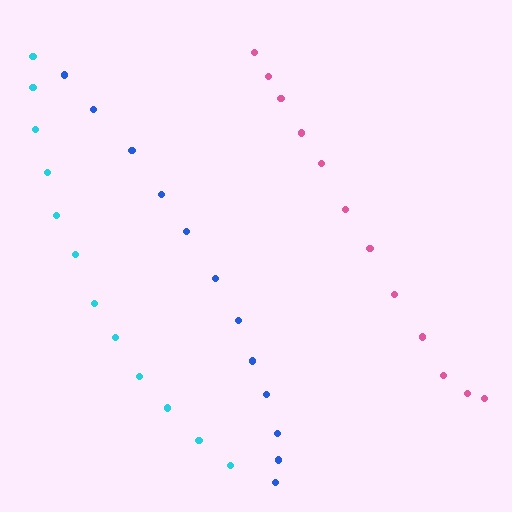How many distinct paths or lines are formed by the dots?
There are 3 distinct paths.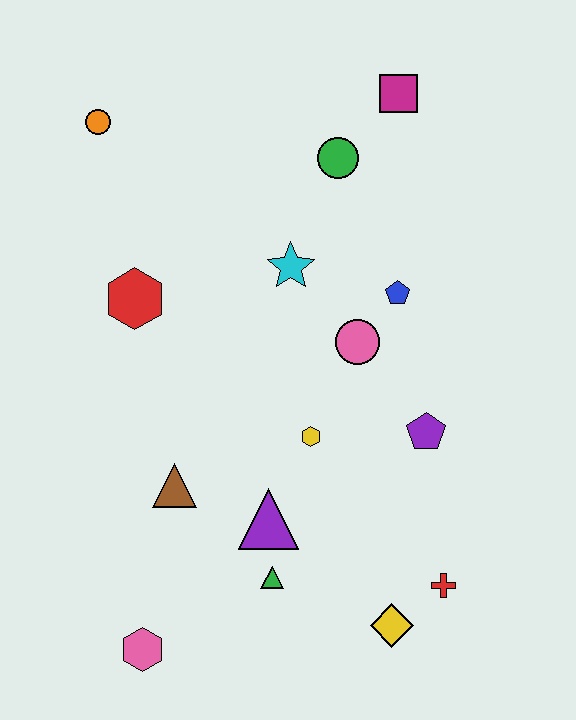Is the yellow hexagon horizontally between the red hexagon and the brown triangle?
No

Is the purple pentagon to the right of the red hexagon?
Yes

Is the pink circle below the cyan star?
Yes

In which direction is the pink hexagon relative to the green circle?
The pink hexagon is below the green circle.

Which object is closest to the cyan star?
The pink circle is closest to the cyan star.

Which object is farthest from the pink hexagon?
The magenta square is farthest from the pink hexagon.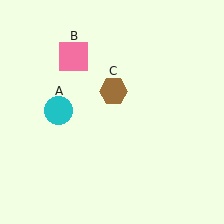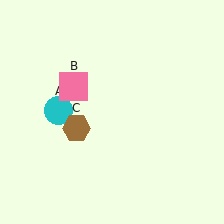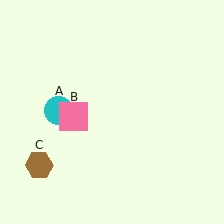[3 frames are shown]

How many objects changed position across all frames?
2 objects changed position: pink square (object B), brown hexagon (object C).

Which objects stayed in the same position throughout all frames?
Cyan circle (object A) remained stationary.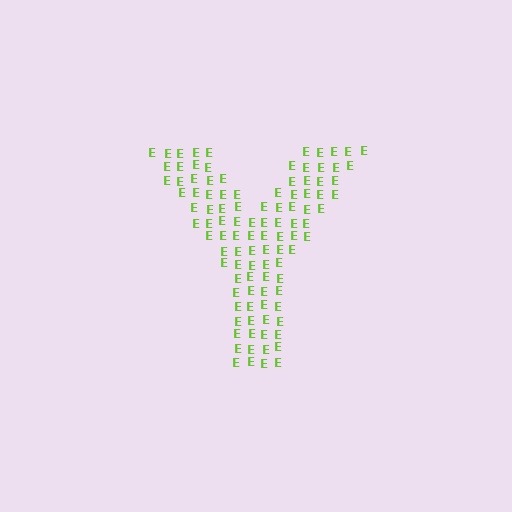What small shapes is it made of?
It is made of small letter E's.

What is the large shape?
The large shape is the letter Y.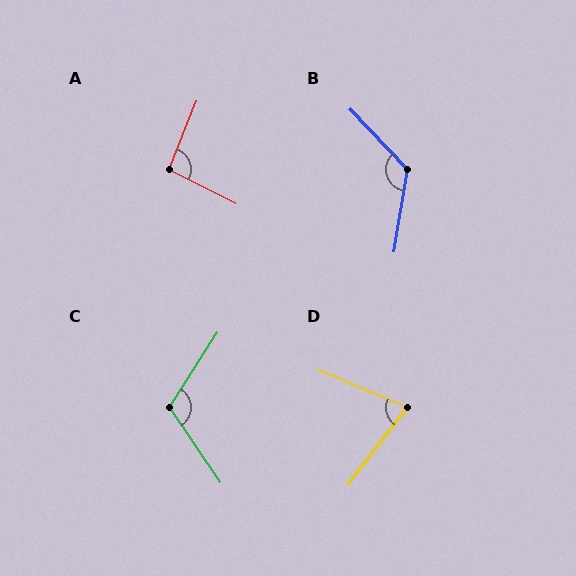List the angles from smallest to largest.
D (75°), A (95°), C (113°), B (128°).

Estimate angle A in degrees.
Approximately 95 degrees.